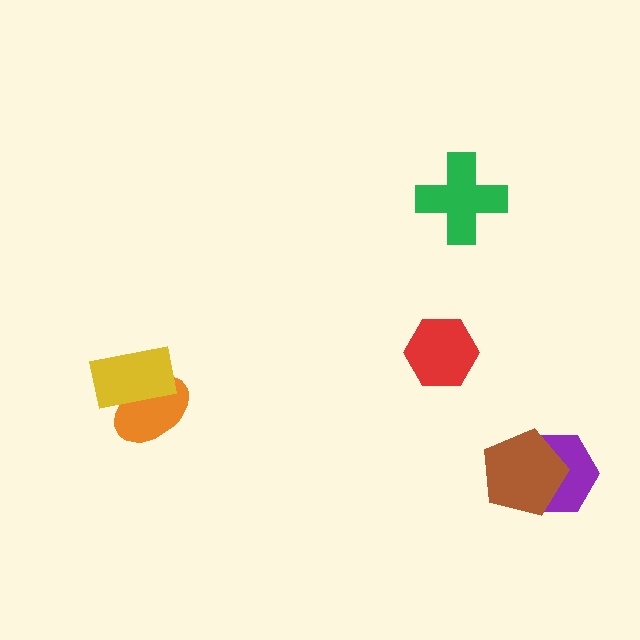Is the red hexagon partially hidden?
No, no other shape covers it.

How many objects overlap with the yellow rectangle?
1 object overlaps with the yellow rectangle.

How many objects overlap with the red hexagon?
0 objects overlap with the red hexagon.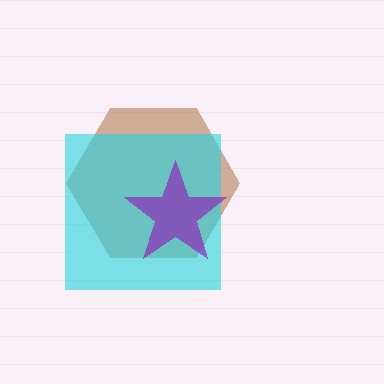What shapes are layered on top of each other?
The layered shapes are: a brown hexagon, a cyan square, a purple star.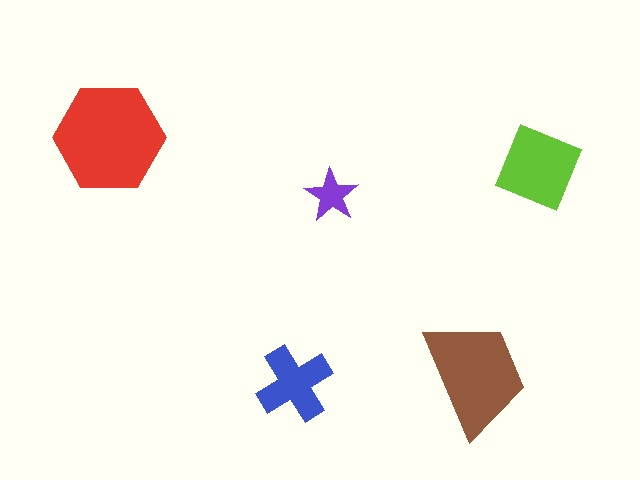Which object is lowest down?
The blue cross is bottommost.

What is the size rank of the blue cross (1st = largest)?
4th.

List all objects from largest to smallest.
The red hexagon, the brown trapezoid, the lime square, the blue cross, the purple star.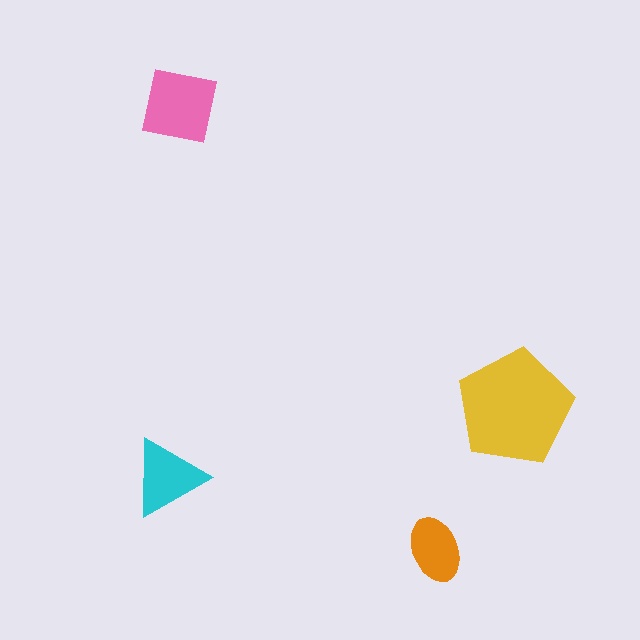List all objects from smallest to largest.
The orange ellipse, the cyan triangle, the pink square, the yellow pentagon.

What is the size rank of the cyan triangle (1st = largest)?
3rd.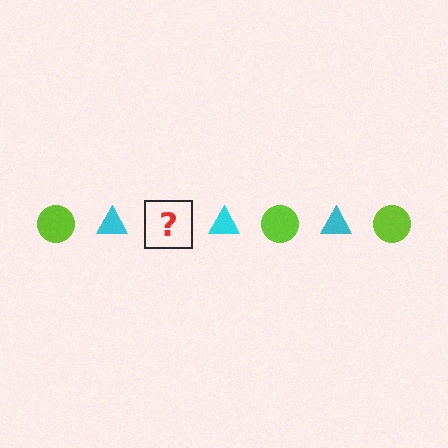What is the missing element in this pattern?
The missing element is a lime circle.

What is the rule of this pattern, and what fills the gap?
The rule is that the pattern alternates between lime circle and cyan triangle. The gap should be filled with a lime circle.